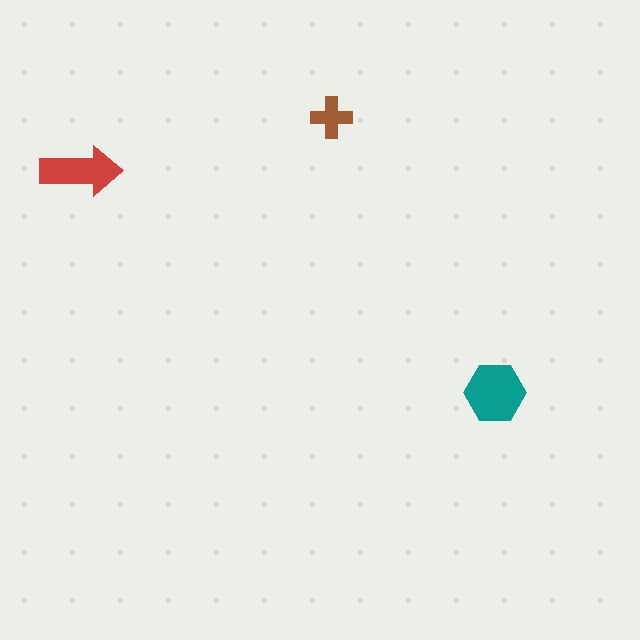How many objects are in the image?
There are 3 objects in the image.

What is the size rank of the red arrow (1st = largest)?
2nd.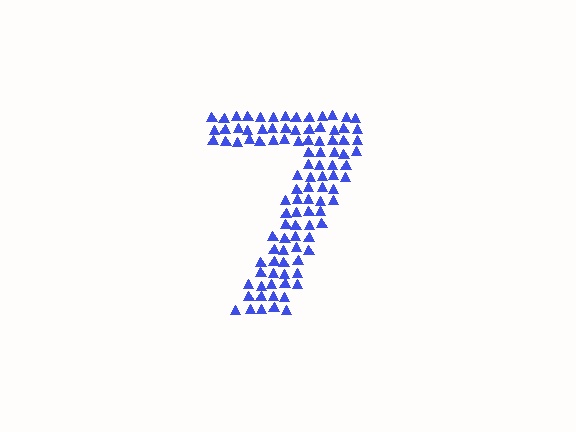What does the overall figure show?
The overall figure shows the digit 7.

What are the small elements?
The small elements are triangles.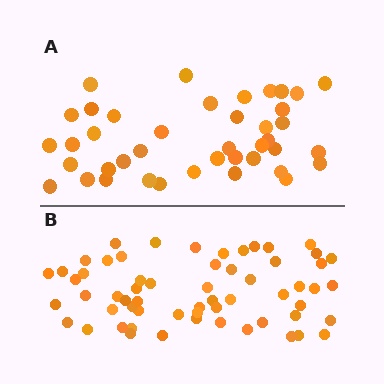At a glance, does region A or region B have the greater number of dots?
Region B (the bottom region) has more dots.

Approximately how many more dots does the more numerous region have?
Region B has approximately 20 more dots than region A.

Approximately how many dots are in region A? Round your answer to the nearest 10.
About 40 dots. (The exact count is 41, which rounds to 40.)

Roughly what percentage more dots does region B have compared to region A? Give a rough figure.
About 45% more.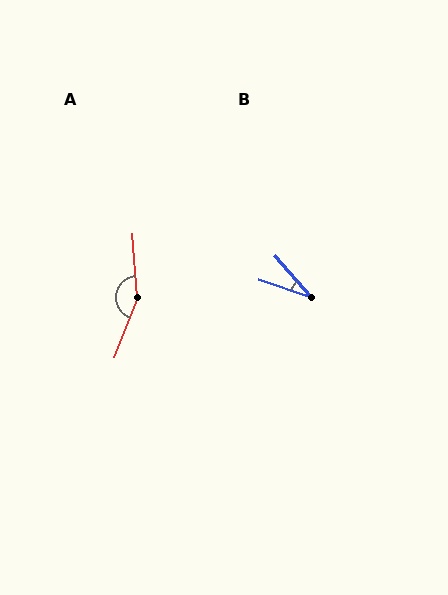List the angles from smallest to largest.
B (29°), A (155°).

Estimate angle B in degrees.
Approximately 29 degrees.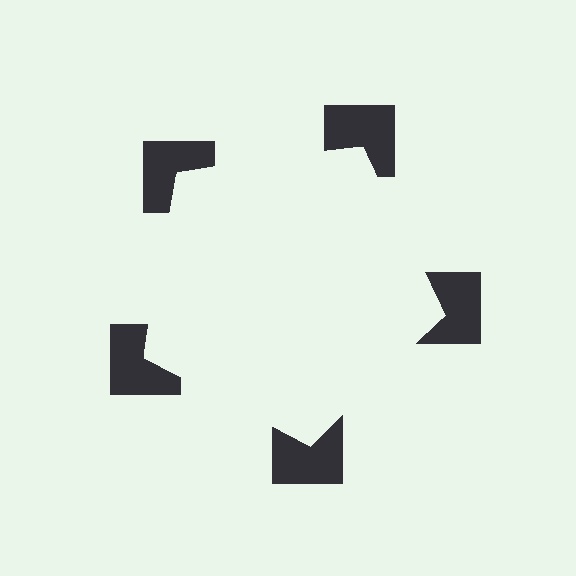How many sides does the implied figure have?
5 sides.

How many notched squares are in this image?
There are 5 — one at each vertex of the illusory pentagon.